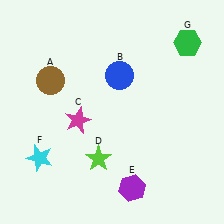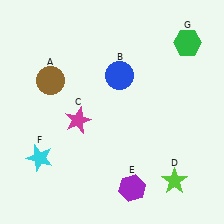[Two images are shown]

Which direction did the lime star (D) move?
The lime star (D) moved right.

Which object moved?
The lime star (D) moved right.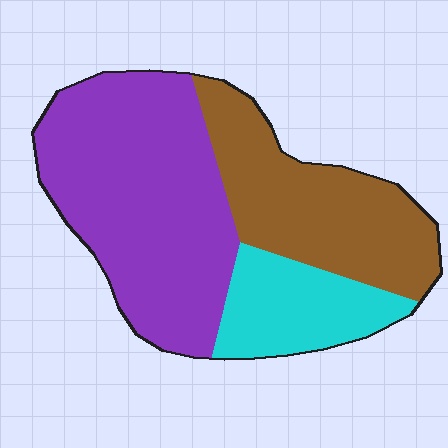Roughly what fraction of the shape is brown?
Brown covers about 30% of the shape.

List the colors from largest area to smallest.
From largest to smallest: purple, brown, cyan.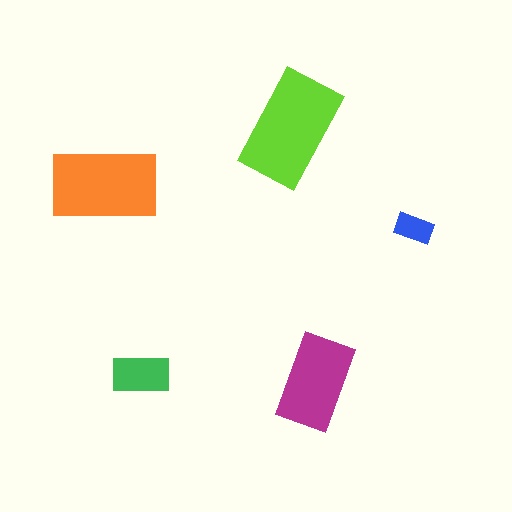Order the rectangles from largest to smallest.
the lime one, the orange one, the magenta one, the green one, the blue one.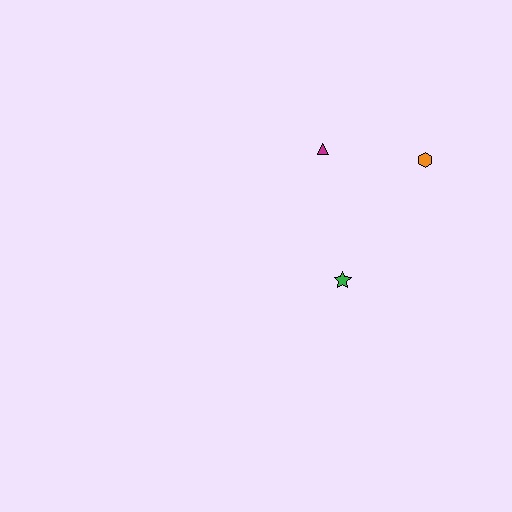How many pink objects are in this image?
There are no pink objects.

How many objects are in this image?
There are 3 objects.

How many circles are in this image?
There are no circles.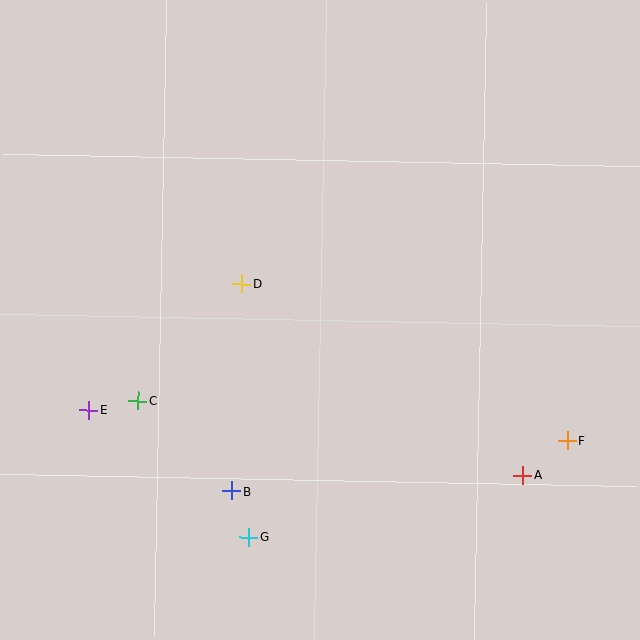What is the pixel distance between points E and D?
The distance between E and D is 198 pixels.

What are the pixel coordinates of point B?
Point B is at (232, 491).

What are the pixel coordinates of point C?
Point C is at (138, 401).